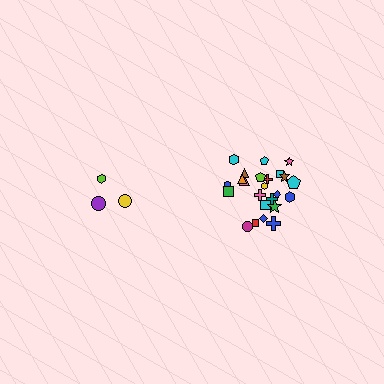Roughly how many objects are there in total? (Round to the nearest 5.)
Roughly 30 objects in total.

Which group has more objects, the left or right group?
The right group.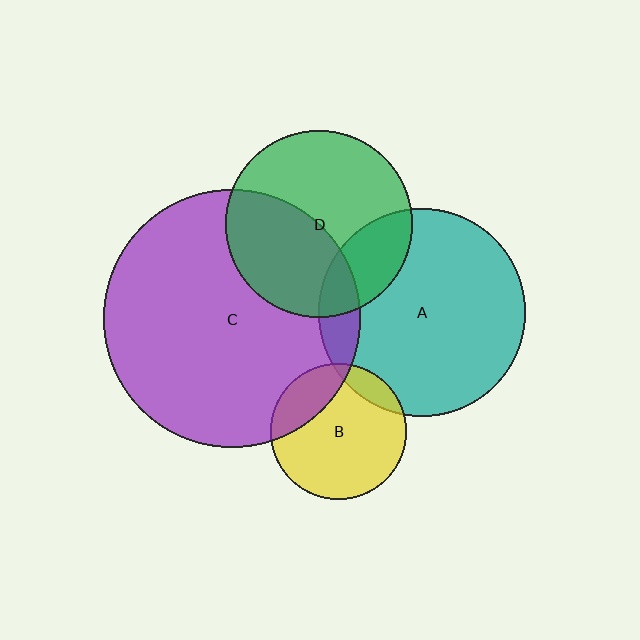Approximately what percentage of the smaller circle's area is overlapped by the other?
Approximately 10%.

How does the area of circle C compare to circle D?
Approximately 1.9 times.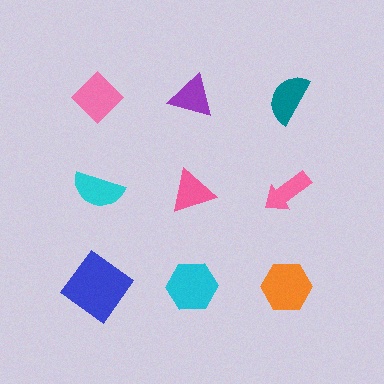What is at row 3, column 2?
A cyan hexagon.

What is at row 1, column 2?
A purple triangle.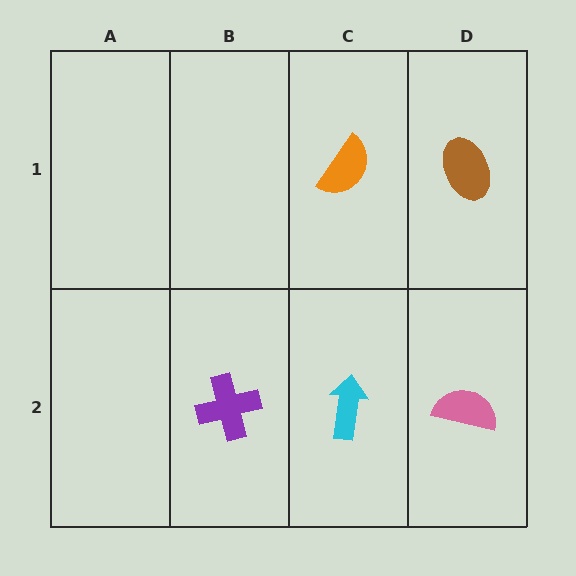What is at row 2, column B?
A purple cross.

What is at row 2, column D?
A pink semicircle.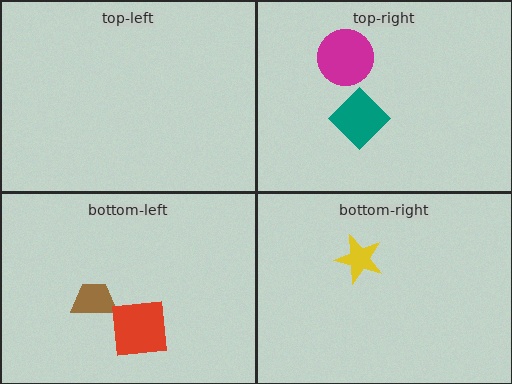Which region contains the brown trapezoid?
The bottom-left region.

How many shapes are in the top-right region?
2.